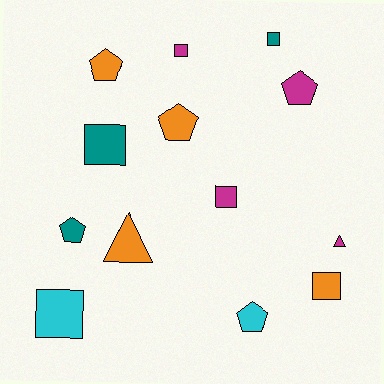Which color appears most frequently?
Orange, with 4 objects.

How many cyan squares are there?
There is 1 cyan square.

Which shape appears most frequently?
Square, with 6 objects.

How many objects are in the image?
There are 13 objects.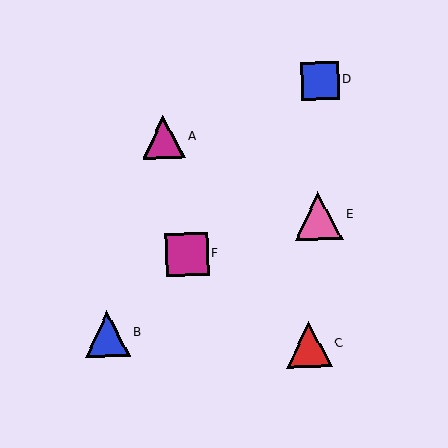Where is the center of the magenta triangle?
The center of the magenta triangle is at (163, 137).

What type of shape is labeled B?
Shape B is a blue triangle.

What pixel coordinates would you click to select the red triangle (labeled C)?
Click at (309, 344) to select the red triangle C.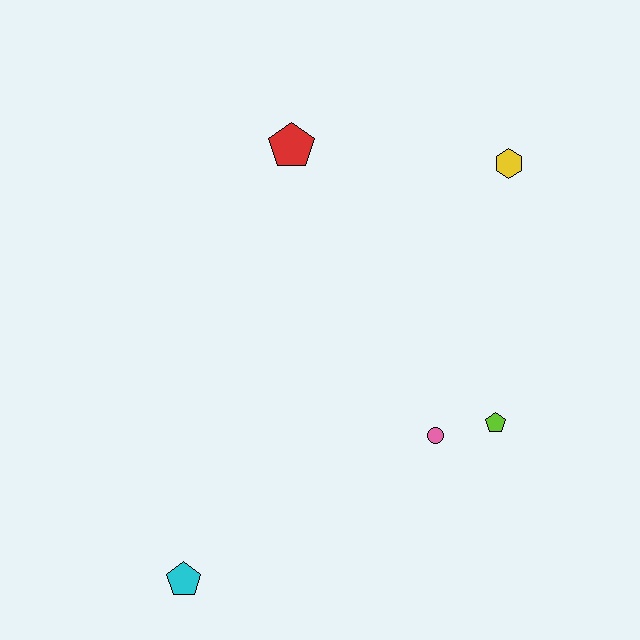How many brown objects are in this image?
There are no brown objects.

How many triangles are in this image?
There are no triangles.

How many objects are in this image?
There are 5 objects.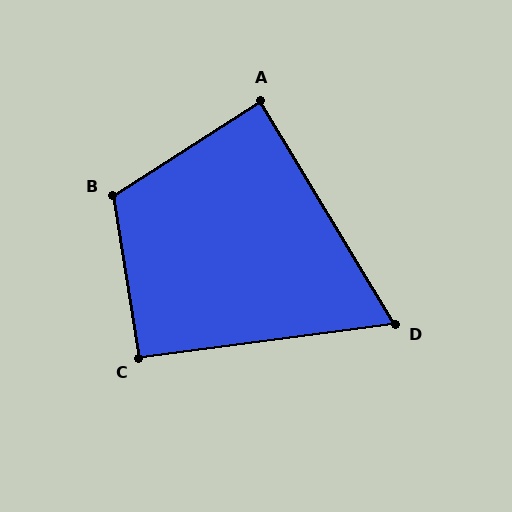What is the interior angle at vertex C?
Approximately 92 degrees (approximately right).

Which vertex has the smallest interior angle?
D, at approximately 66 degrees.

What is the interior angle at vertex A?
Approximately 88 degrees (approximately right).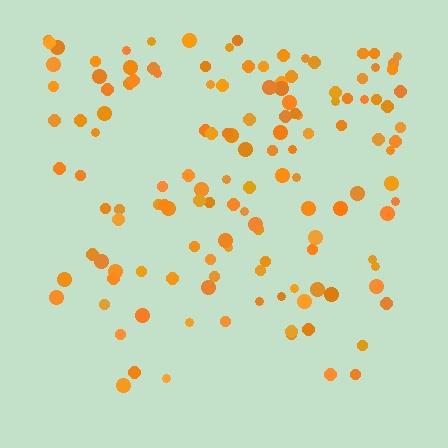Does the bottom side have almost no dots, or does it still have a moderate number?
Still a moderate number, just noticeably fewer than the top.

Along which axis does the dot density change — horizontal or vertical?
Vertical.